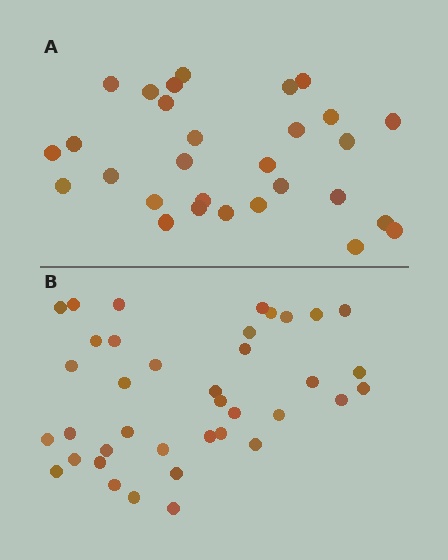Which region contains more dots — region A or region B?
Region B (the bottom region) has more dots.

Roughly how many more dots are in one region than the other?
Region B has roughly 8 or so more dots than region A.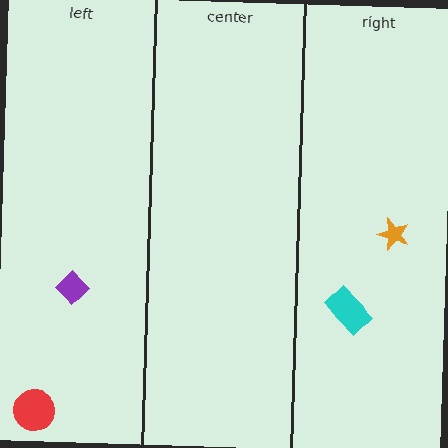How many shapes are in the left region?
2.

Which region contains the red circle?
The left region.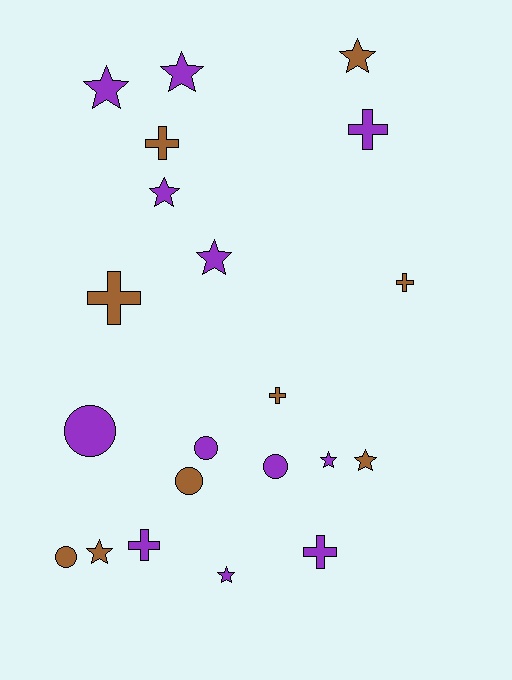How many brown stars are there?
There are 3 brown stars.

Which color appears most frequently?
Purple, with 12 objects.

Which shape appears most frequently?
Star, with 9 objects.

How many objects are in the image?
There are 21 objects.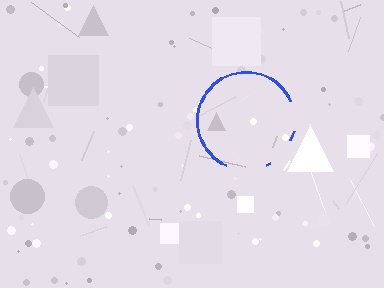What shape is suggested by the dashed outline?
The dashed outline suggests a circle.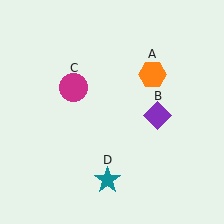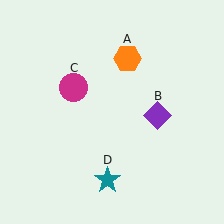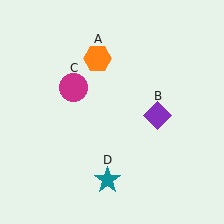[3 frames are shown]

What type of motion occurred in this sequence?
The orange hexagon (object A) rotated counterclockwise around the center of the scene.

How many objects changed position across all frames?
1 object changed position: orange hexagon (object A).